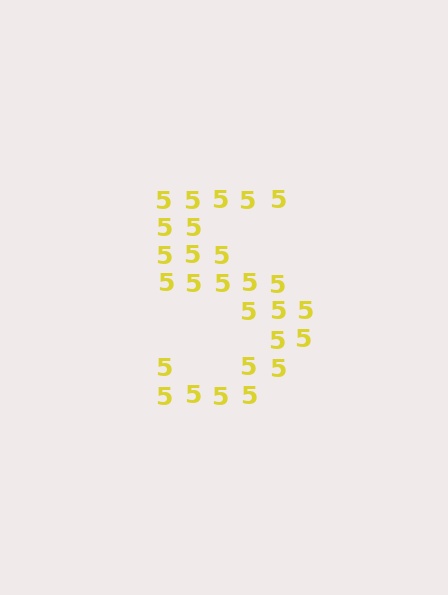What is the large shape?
The large shape is the digit 5.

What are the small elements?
The small elements are digit 5's.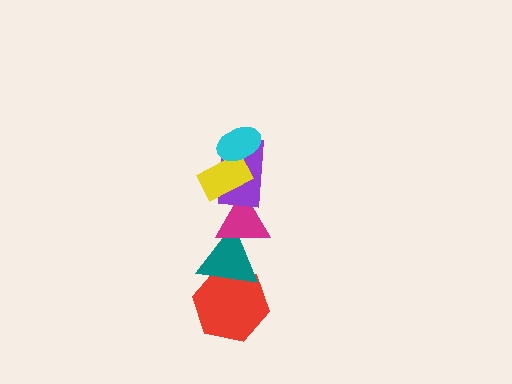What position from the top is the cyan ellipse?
The cyan ellipse is 1st from the top.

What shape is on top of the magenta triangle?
The purple rectangle is on top of the magenta triangle.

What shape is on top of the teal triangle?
The magenta triangle is on top of the teal triangle.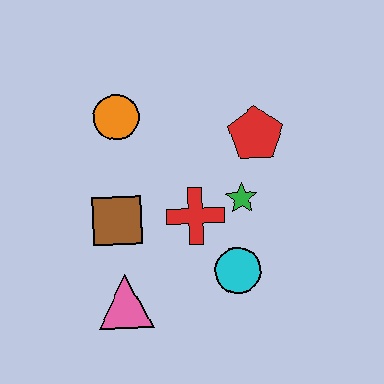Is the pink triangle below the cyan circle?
Yes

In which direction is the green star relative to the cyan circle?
The green star is above the cyan circle.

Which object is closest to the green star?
The red cross is closest to the green star.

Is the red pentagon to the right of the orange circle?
Yes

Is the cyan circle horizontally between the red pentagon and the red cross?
Yes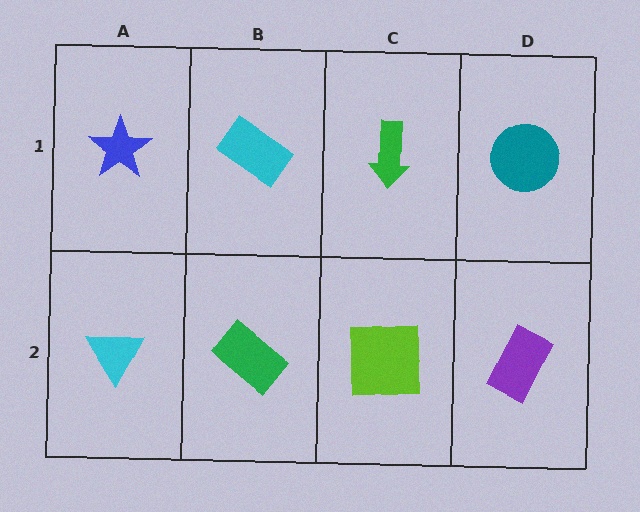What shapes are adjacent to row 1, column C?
A lime square (row 2, column C), a cyan rectangle (row 1, column B), a teal circle (row 1, column D).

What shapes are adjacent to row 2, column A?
A blue star (row 1, column A), a green rectangle (row 2, column B).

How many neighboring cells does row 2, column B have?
3.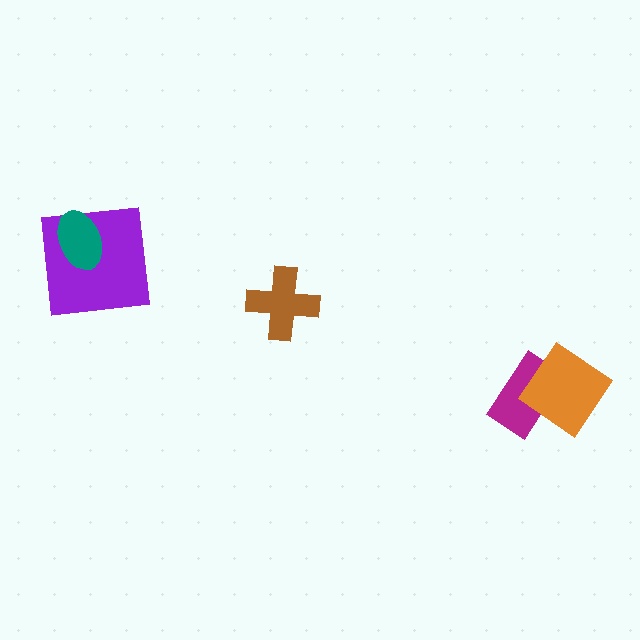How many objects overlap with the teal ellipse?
1 object overlaps with the teal ellipse.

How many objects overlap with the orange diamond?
1 object overlaps with the orange diamond.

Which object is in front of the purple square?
The teal ellipse is in front of the purple square.